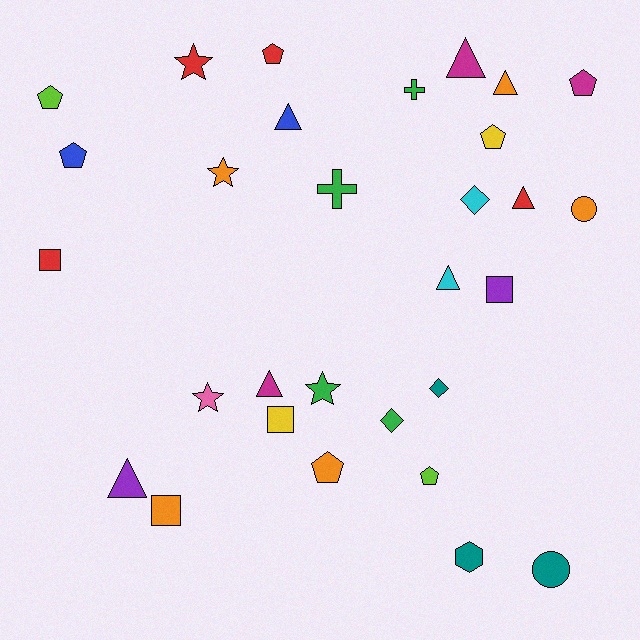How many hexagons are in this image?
There is 1 hexagon.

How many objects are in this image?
There are 30 objects.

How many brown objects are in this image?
There are no brown objects.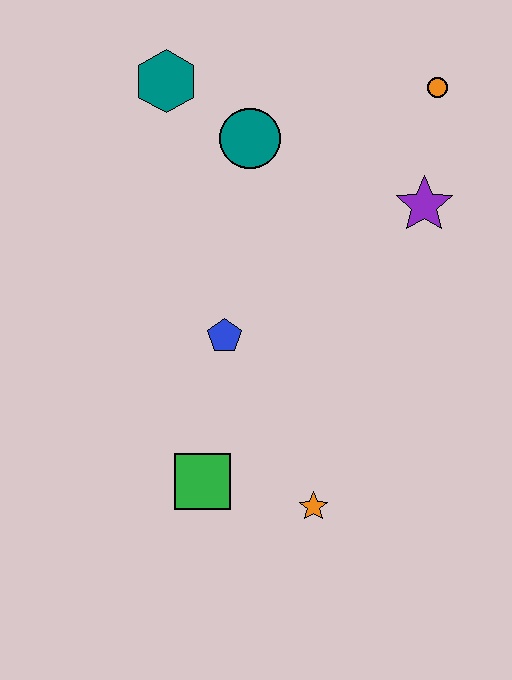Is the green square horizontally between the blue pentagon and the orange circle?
No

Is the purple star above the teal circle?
No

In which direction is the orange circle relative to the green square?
The orange circle is above the green square.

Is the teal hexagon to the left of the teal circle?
Yes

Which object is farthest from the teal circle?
The orange star is farthest from the teal circle.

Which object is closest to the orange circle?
The purple star is closest to the orange circle.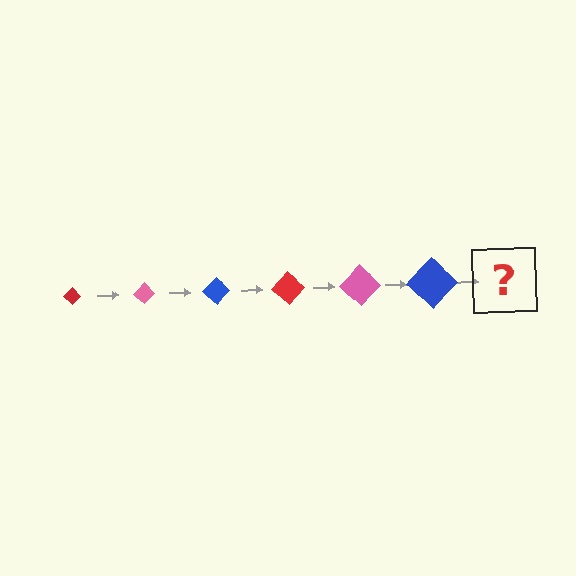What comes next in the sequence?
The next element should be a red diamond, larger than the previous one.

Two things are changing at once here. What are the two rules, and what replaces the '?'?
The two rules are that the diamond grows larger each step and the color cycles through red, pink, and blue. The '?' should be a red diamond, larger than the previous one.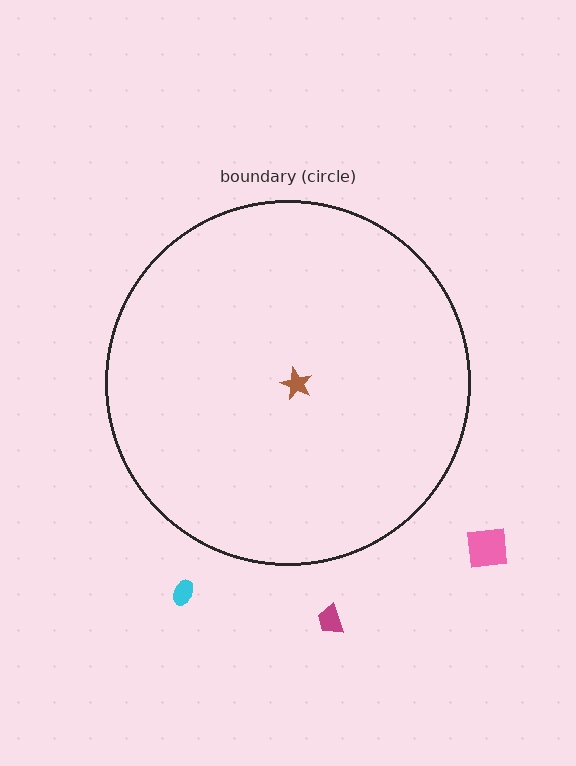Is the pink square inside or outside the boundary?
Outside.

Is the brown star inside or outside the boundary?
Inside.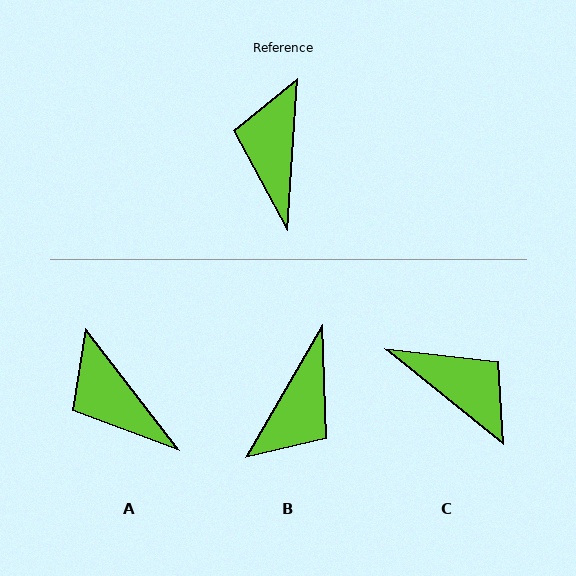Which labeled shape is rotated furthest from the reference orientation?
B, about 154 degrees away.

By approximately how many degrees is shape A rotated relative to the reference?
Approximately 41 degrees counter-clockwise.